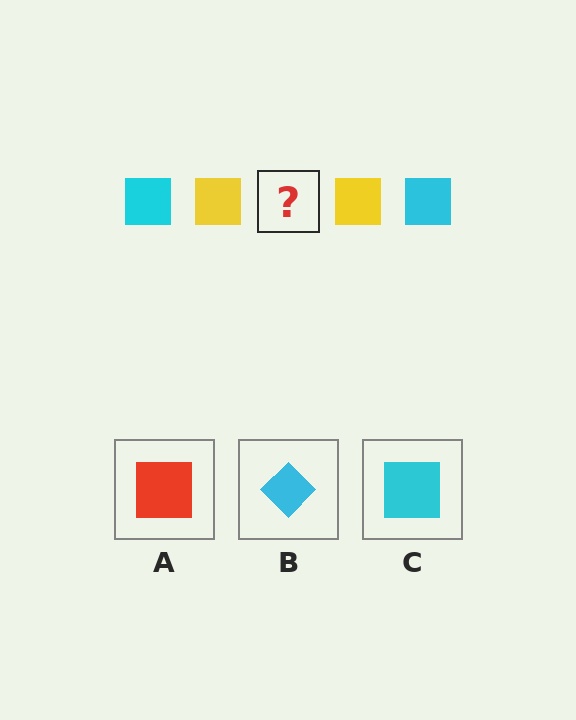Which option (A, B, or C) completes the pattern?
C.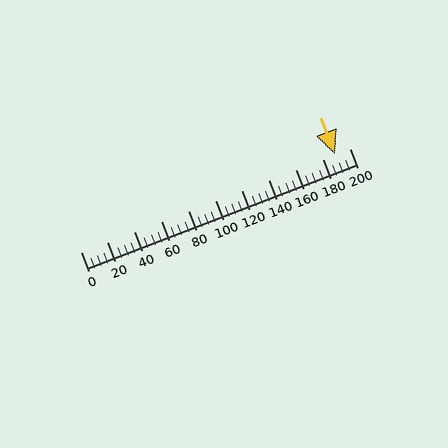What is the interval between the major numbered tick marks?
The major tick marks are spaced 20 units apart.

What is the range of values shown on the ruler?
The ruler shows values from 0 to 200.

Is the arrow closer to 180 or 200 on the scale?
The arrow is closer to 180.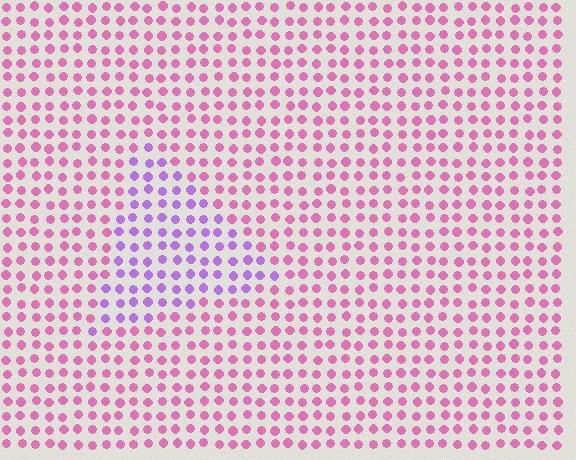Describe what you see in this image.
The image is filled with small pink elements in a uniform arrangement. A triangle-shaped region is visible where the elements are tinted to a slightly different hue, forming a subtle color boundary.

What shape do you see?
I see a triangle.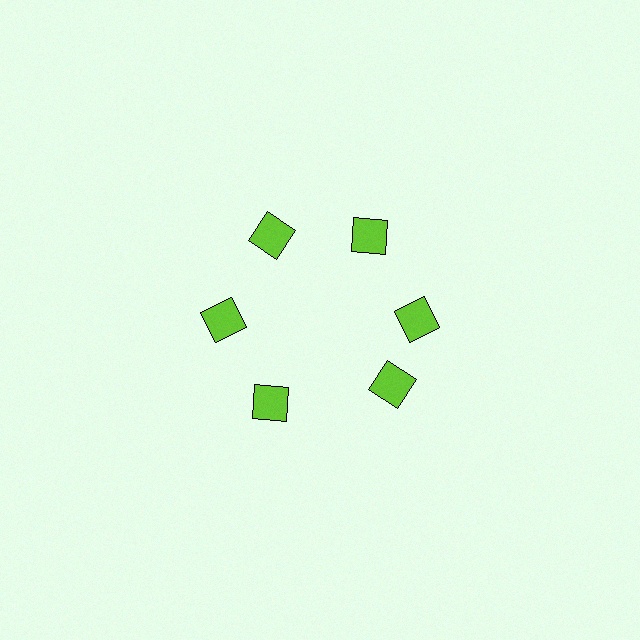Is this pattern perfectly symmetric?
No. The 6 lime squares are arranged in a ring, but one element near the 5 o'clock position is rotated out of alignment along the ring, breaking the 6-fold rotational symmetry.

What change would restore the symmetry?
The symmetry would be restored by rotating it back into even spacing with its neighbors so that all 6 squares sit at equal angles and equal distance from the center.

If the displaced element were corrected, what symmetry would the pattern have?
It would have 6-fold rotational symmetry — the pattern would map onto itself every 60 degrees.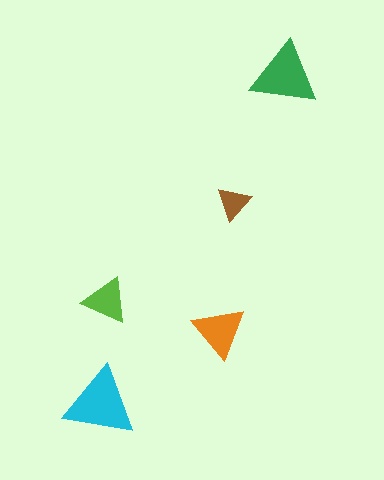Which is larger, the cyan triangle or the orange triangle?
The cyan one.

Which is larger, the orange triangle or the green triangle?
The green one.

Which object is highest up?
The green triangle is topmost.